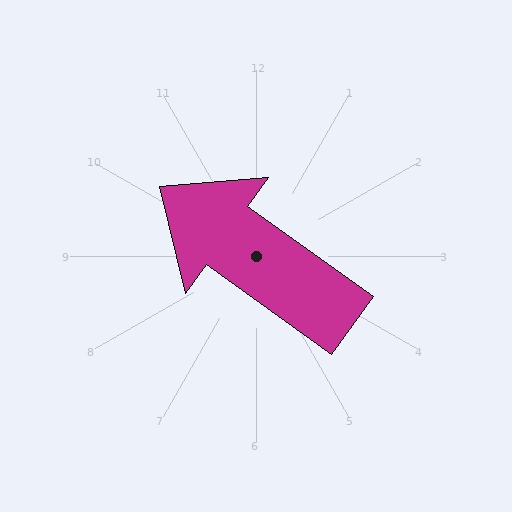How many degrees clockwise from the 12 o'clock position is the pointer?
Approximately 306 degrees.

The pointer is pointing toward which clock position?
Roughly 10 o'clock.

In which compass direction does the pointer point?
Northwest.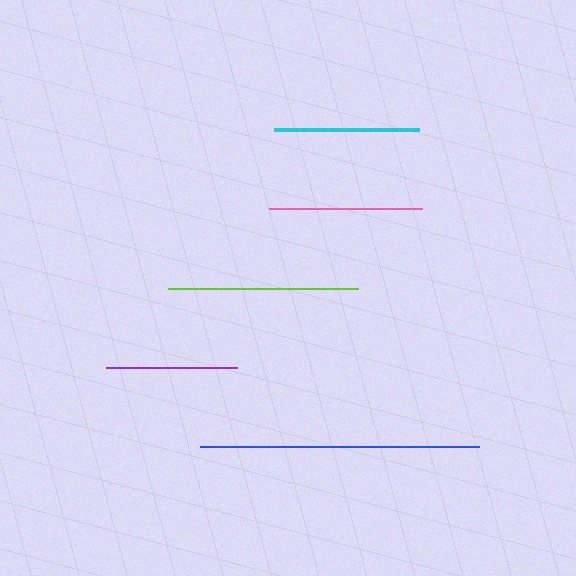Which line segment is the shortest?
The purple line is the shortest at approximately 131 pixels.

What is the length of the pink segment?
The pink segment is approximately 153 pixels long.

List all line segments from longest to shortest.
From longest to shortest: blue, lime, pink, cyan, purple.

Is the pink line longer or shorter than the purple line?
The pink line is longer than the purple line.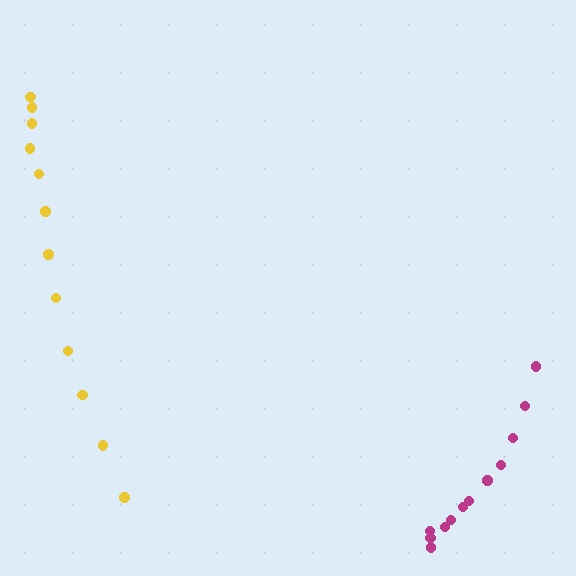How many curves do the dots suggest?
There are 2 distinct paths.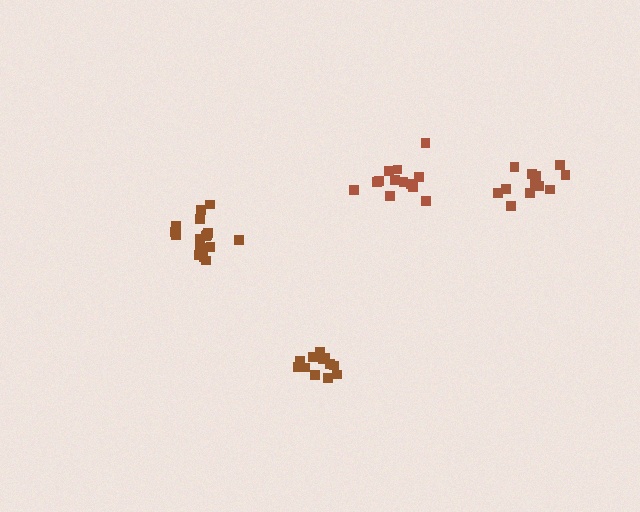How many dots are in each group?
Group 1: 12 dots, Group 2: 12 dots, Group 3: 17 dots, Group 4: 13 dots (54 total).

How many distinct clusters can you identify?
There are 4 distinct clusters.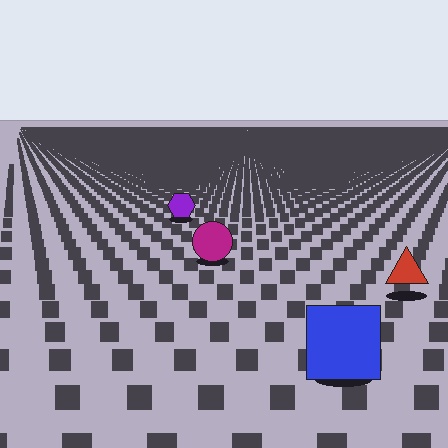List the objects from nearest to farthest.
From nearest to farthest: the blue square, the red triangle, the magenta circle, the purple hexagon.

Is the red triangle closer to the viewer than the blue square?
No. The blue square is closer — you can tell from the texture gradient: the ground texture is coarser near it.